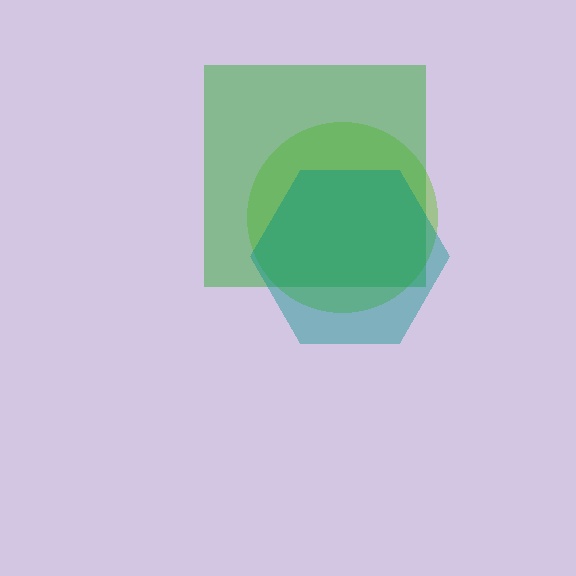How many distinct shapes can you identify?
There are 3 distinct shapes: a lime circle, a green square, a teal hexagon.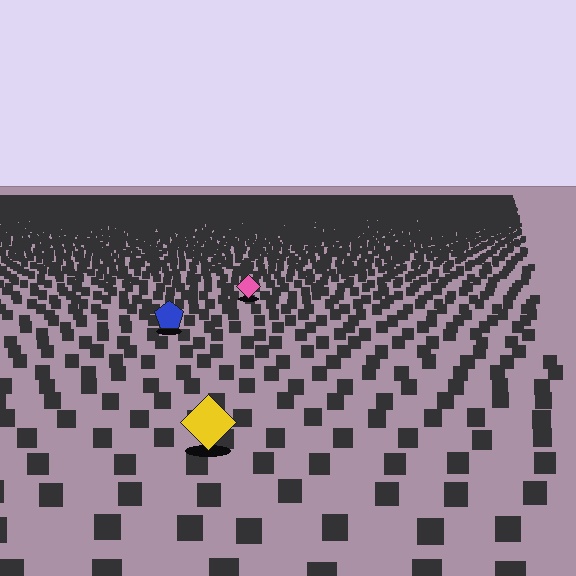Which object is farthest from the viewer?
The pink diamond is farthest from the viewer. It appears smaller and the ground texture around it is denser.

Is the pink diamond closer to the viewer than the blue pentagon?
No. The blue pentagon is closer — you can tell from the texture gradient: the ground texture is coarser near it.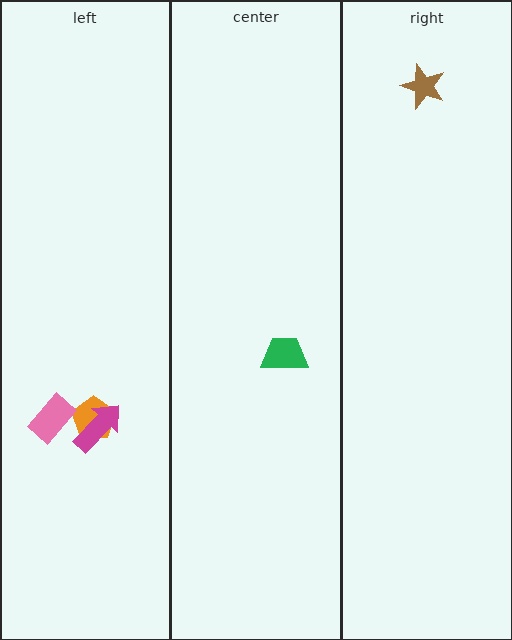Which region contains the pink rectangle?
The left region.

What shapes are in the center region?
The green trapezoid.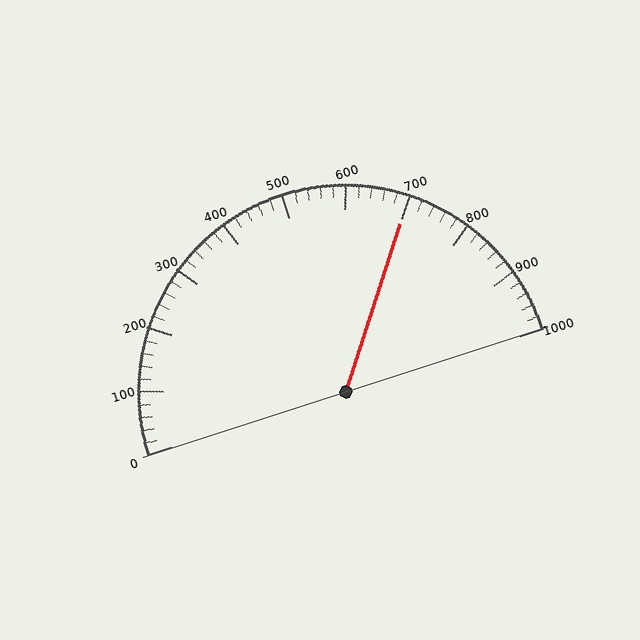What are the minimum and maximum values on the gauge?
The gauge ranges from 0 to 1000.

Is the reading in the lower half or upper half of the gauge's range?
The reading is in the upper half of the range (0 to 1000).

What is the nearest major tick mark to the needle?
The nearest major tick mark is 700.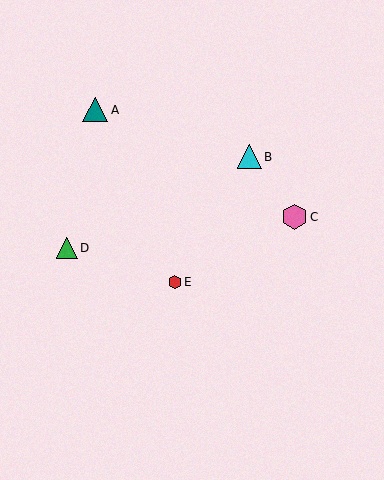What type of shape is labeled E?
Shape E is a red hexagon.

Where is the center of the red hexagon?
The center of the red hexagon is at (175, 282).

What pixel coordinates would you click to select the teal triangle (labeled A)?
Click at (95, 110) to select the teal triangle A.